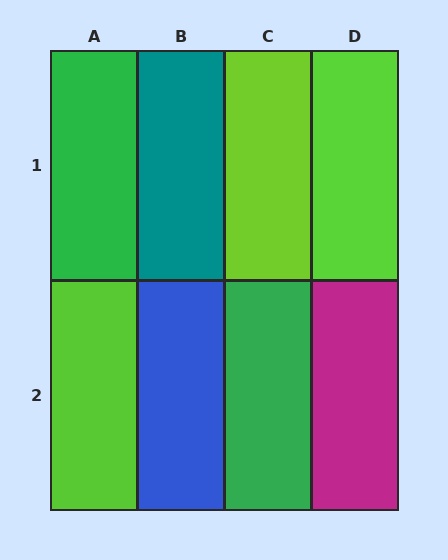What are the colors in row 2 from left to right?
Lime, blue, green, magenta.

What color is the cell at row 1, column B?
Teal.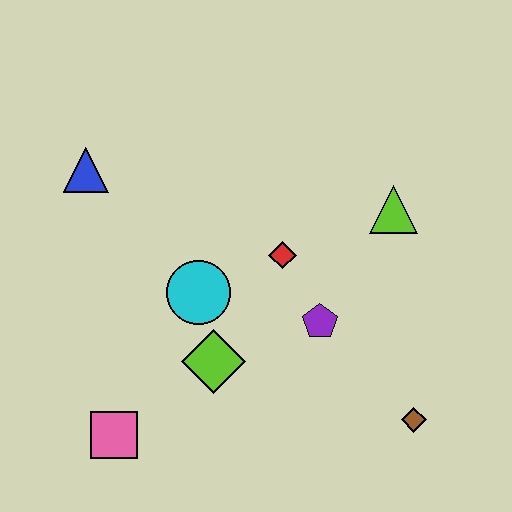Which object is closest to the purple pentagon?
The red diamond is closest to the purple pentagon.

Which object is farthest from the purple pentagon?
The blue triangle is farthest from the purple pentagon.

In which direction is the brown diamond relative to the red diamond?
The brown diamond is below the red diamond.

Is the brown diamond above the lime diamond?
No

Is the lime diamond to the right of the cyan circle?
Yes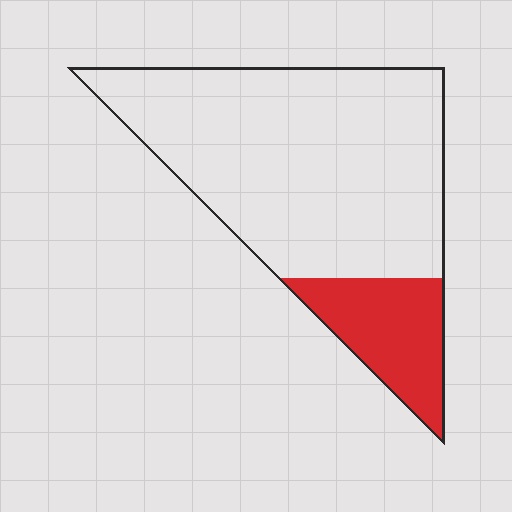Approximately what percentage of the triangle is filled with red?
Approximately 20%.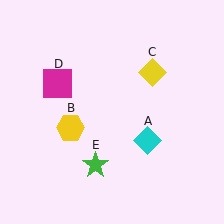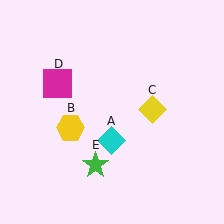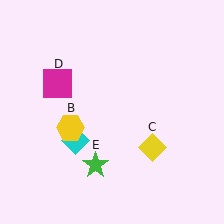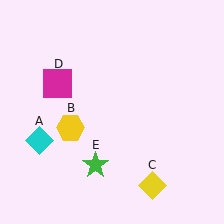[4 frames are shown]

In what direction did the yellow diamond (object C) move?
The yellow diamond (object C) moved down.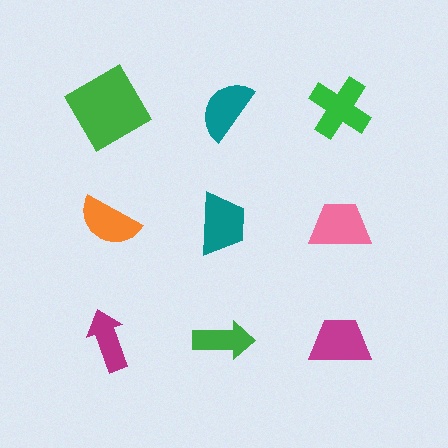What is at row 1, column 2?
A teal semicircle.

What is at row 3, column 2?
A green arrow.